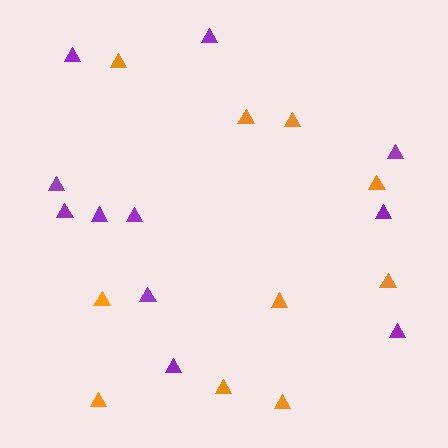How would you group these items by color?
There are 2 groups: one group of purple triangles (11) and one group of orange triangles (10).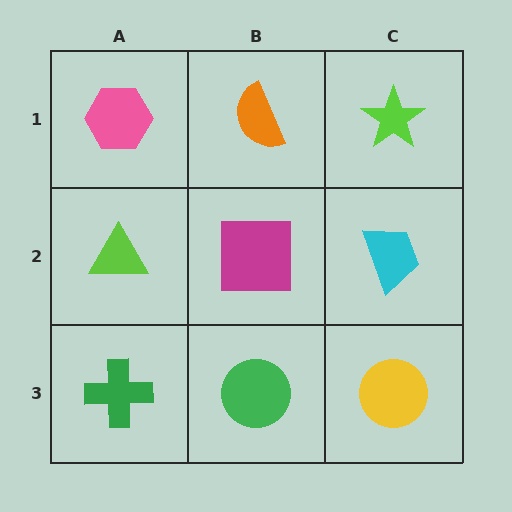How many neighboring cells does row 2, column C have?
3.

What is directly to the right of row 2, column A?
A magenta square.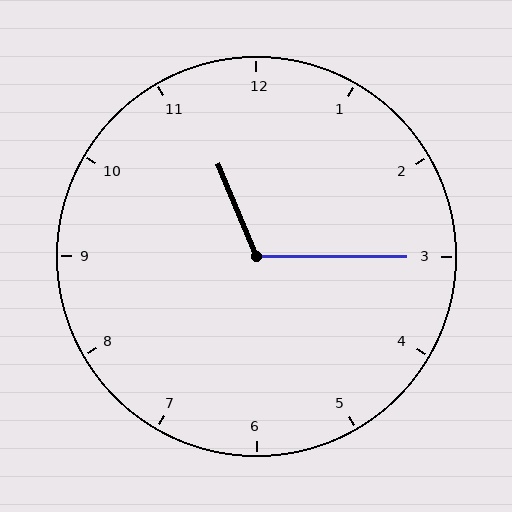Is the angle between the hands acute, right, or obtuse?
It is obtuse.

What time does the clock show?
11:15.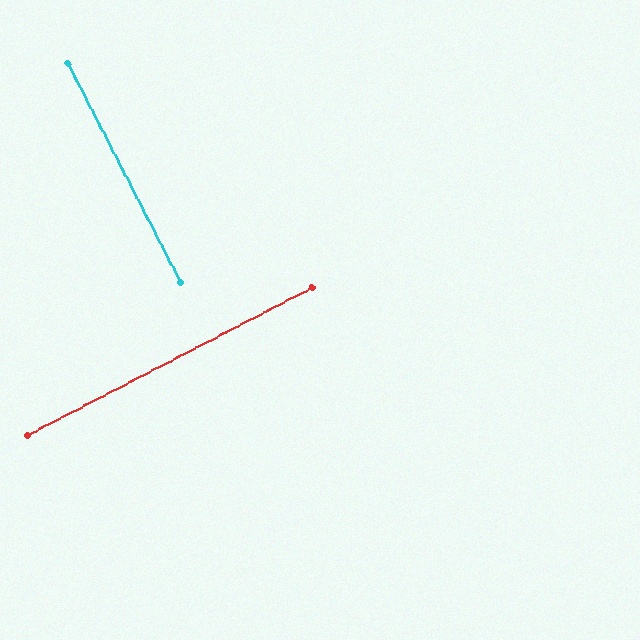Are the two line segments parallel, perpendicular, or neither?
Perpendicular — they meet at approximately 90°.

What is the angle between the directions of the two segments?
Approximately 90 degrees.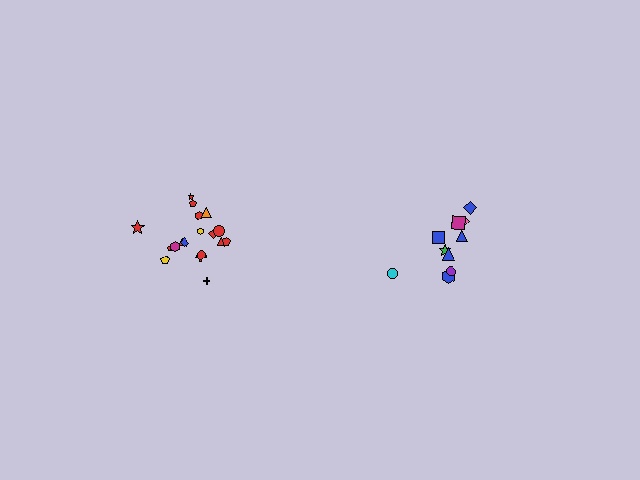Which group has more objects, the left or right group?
The left group.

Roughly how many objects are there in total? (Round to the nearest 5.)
Roughly 30 objects in total.